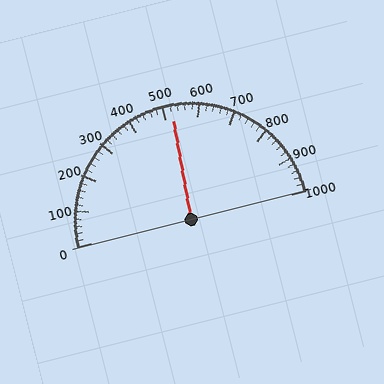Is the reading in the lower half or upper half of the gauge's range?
The reading is in the upper half of the range (0 to 1000).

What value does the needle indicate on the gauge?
The needle indicates approximately 520.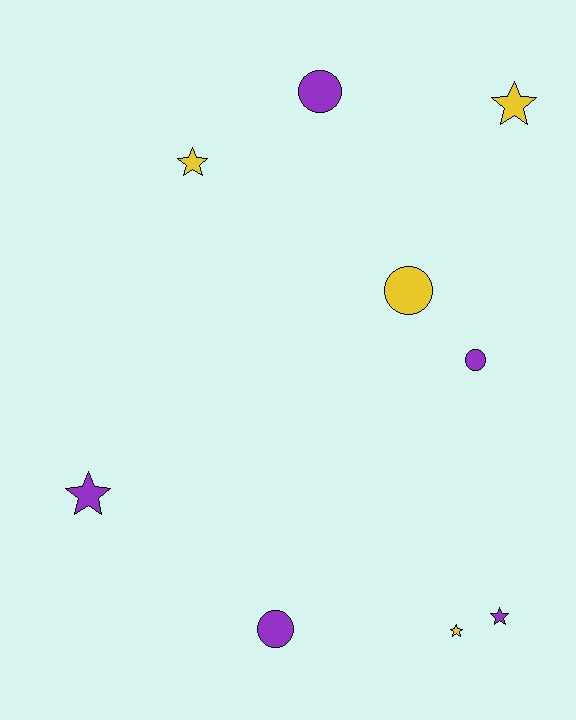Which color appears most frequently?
Purple, with 5 objects.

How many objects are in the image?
There are 9 objects.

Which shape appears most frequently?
Star, with 5 objects.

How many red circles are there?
There are no red circles.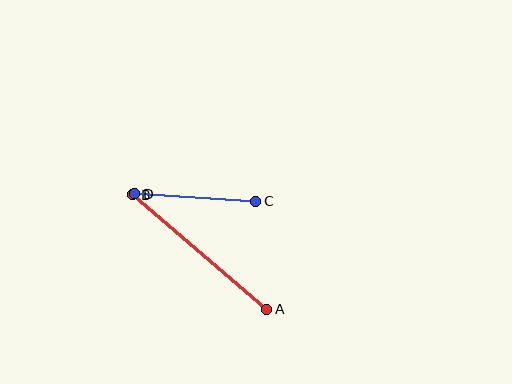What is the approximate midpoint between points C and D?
The midpoint is at approximately (195, 197) pixels.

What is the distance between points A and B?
The distance is approximately 177 pixels.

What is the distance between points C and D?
The distance is approximately 121 pixels.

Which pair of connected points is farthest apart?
Points A and B are farthest apart.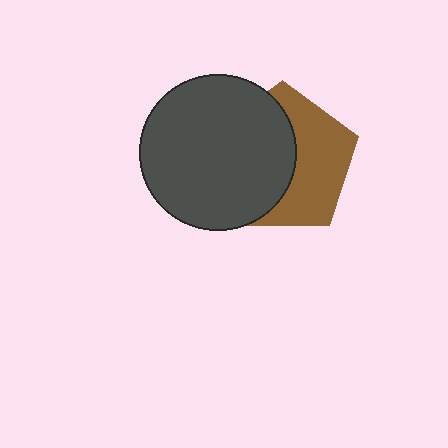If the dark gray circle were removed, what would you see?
You would see the complete brown pentagon.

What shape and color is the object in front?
The object in front is a dark gray circle.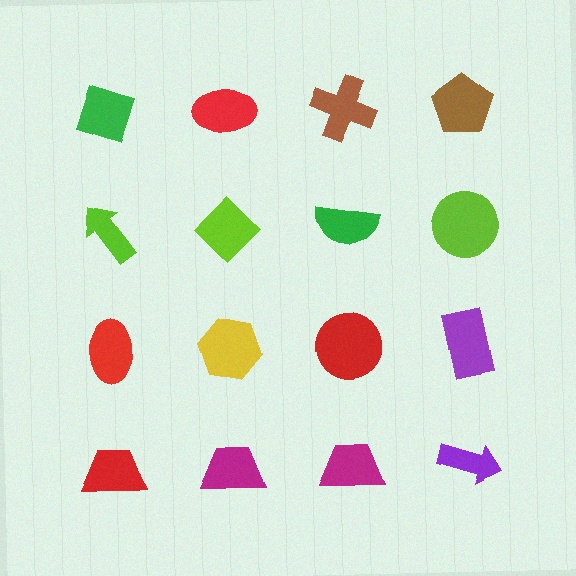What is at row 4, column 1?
A red trapezoid.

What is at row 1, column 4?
A brown pentagon.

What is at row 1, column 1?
A green diamond.